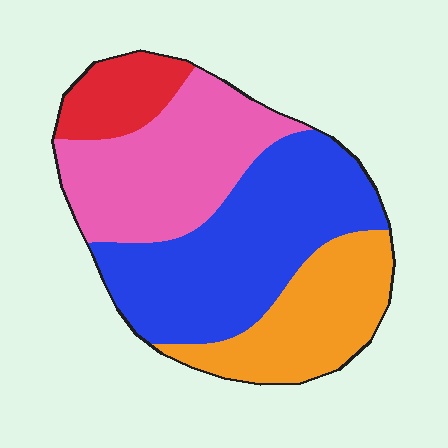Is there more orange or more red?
Orange.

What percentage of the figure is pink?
Pink covers 29% of the figure.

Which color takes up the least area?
Red, at roughly 10%.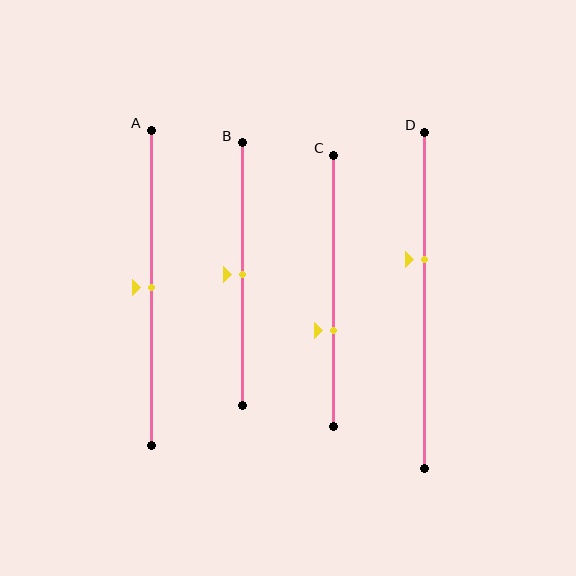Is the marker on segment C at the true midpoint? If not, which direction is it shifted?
No, the marker on segment C is shifted downward by about 15% of the segment length.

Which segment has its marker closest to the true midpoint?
Segment A has its marker closest to the true midpoint.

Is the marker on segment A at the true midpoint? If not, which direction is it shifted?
Yes, the marker on segment A is at the true midpoint.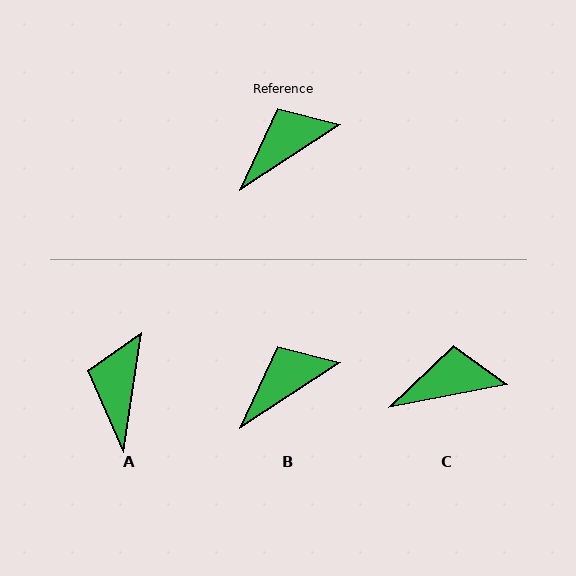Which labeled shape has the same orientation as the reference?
B.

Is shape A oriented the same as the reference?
No, it is off by about 48 degrees.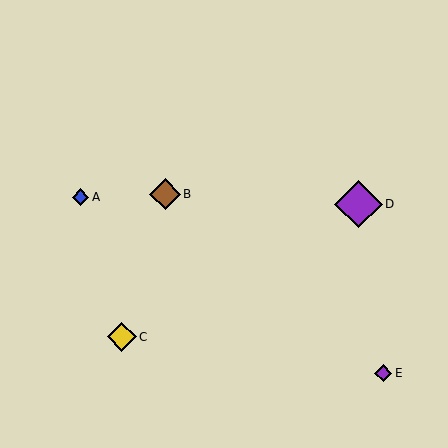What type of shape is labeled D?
Shape D is a purple diamond.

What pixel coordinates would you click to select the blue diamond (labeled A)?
Click at (80, 197) to select the blue diamond A.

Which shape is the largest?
The purple diamond (labeled D) is the largest.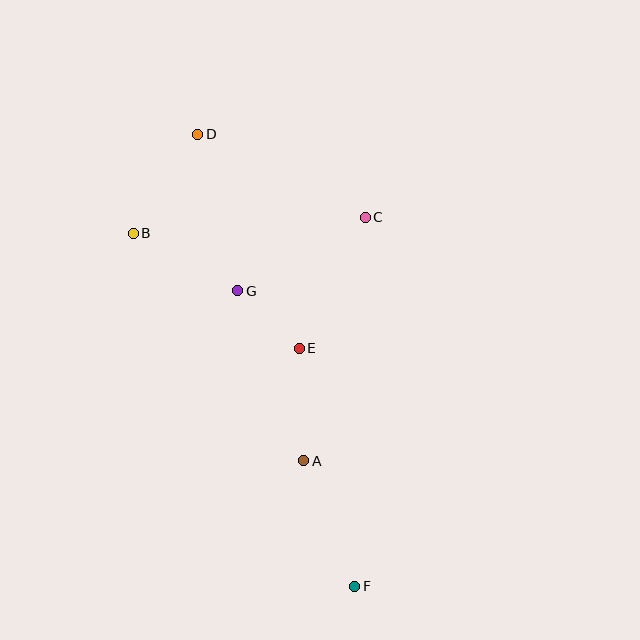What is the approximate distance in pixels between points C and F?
The distance between C and F is approximately 369 pixels.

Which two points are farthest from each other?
Points D and F are farthest from each other.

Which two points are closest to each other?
Points E and G are closest to each other.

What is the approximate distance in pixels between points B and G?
The distance between B and G is approximately 119 pixels.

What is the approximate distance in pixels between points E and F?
The distance between E and F is approximately 244 pixels.